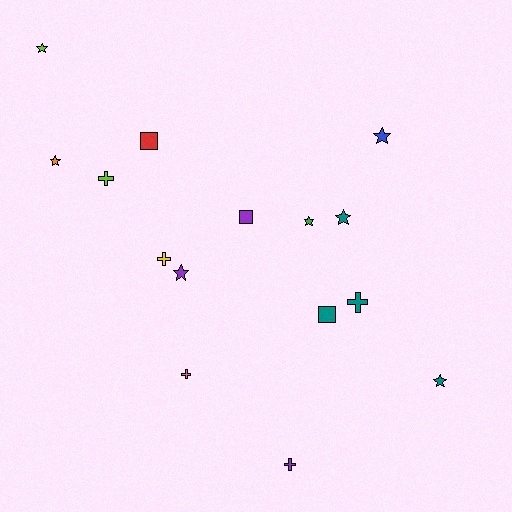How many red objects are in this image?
There is 1 red object.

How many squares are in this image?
There are 3 squares.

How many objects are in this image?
There are 15 objects.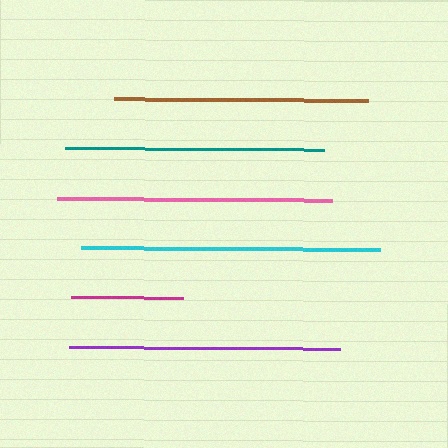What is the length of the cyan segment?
The cyan segment is approximately 299 pixels long.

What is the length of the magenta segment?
The magenta segment is approximately 112 pixels long.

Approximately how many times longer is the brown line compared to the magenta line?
The brown line is approximately 2.3 times the length of the magenta line.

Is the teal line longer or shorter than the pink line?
The pink line is longer than the teal line.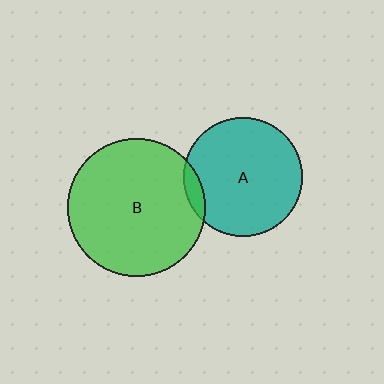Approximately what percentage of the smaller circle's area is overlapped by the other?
Approximately 5%.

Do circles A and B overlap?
Yes.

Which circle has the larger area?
Circle B (green).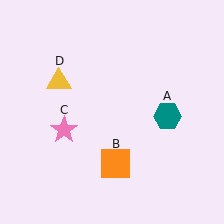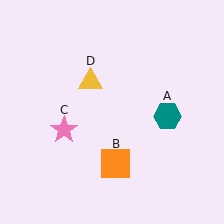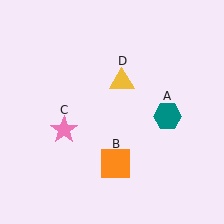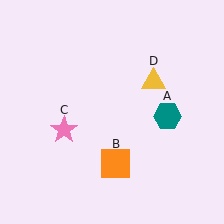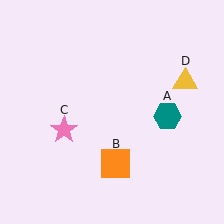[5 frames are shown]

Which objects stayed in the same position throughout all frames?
Teal hexagon (object A) and orange square (object B) and pink star (object C) remained stationary.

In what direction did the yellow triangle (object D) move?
The yellow triangle (object D) moved right.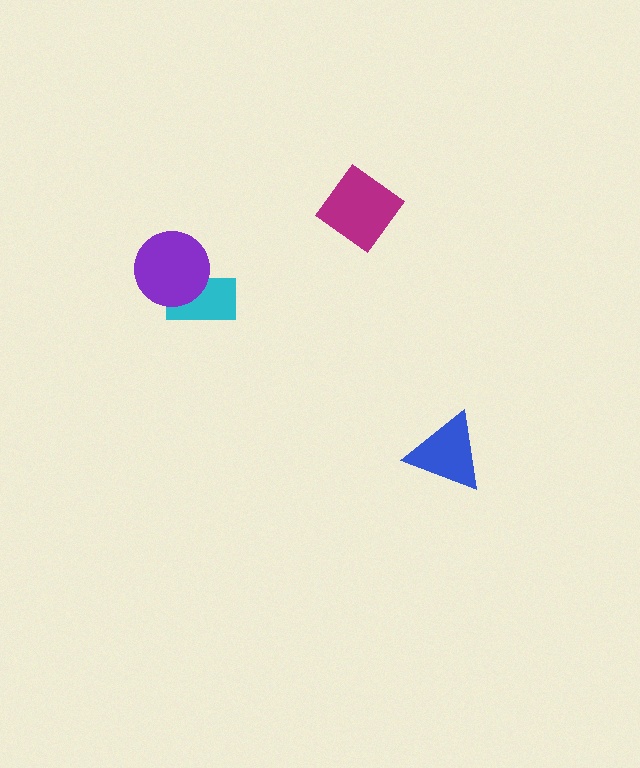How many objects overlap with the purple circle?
1 object overlaps with the purple circle.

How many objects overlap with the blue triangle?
0 objects overlap with the blue triangle.